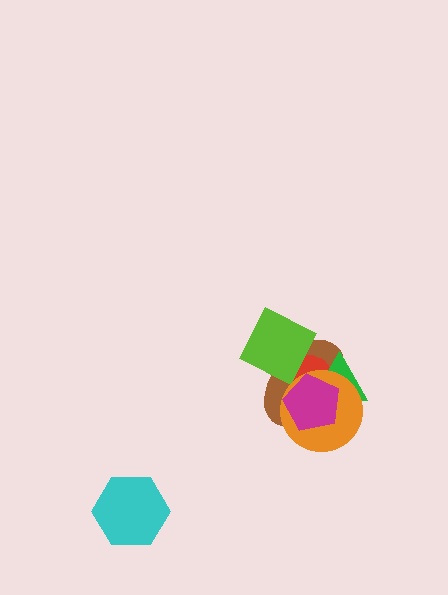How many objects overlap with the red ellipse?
5 objects overlap with the red ellipse.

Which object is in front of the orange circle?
The magenta pentagon is in front of the orange circle.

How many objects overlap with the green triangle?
4 objects overlap with the green triangle.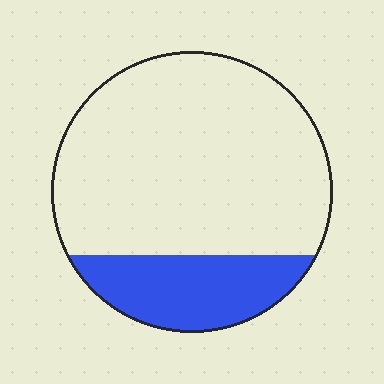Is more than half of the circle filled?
No.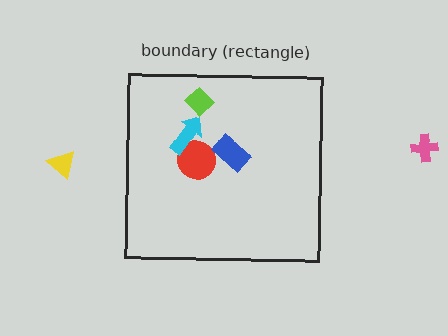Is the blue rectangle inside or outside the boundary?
Inside.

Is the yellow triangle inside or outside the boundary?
Outside.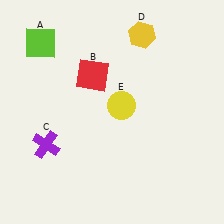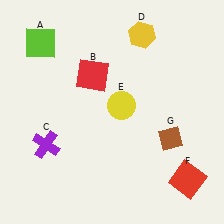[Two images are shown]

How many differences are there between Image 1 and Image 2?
There are 2 differences between the two images.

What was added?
A red square (F), a brown diamond (G) were added in Image 2.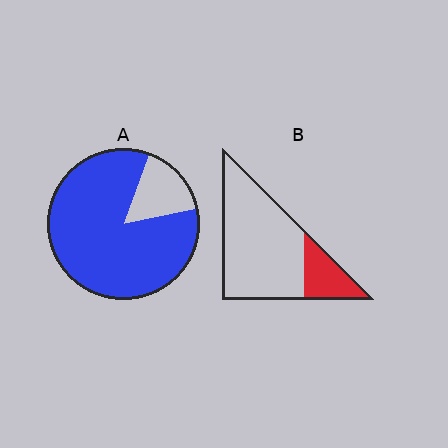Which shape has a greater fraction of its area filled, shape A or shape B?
Shape A.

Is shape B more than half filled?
No.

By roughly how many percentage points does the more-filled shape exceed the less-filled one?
By roughly 65 percentage points (A over B).